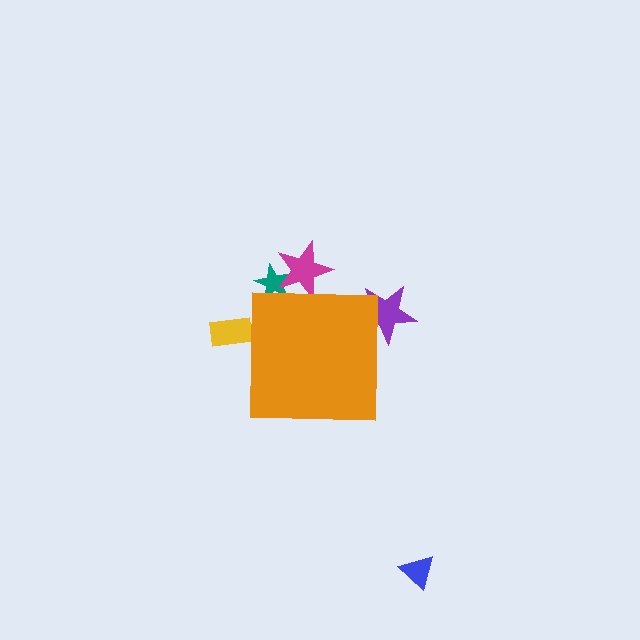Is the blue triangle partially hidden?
No, the blue triangle is fully visible.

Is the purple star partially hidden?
Yes, the purple star is partially hidden behind the orange square.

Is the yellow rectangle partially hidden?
Yes, the yellow rectangle is partially hidden behind the orange square.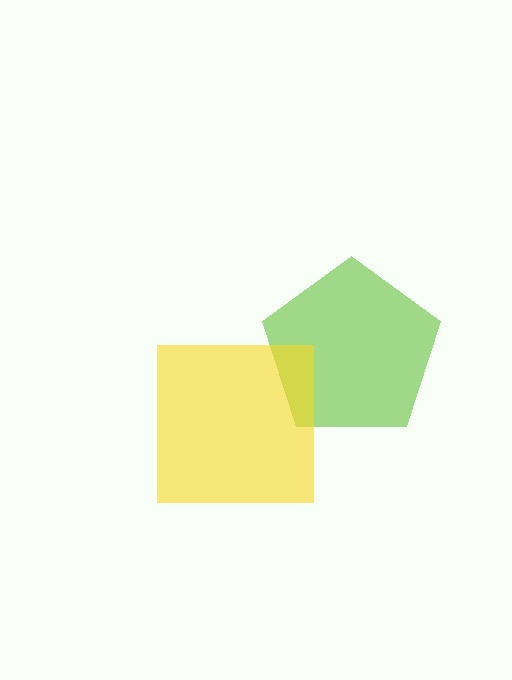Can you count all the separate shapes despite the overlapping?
Yes, there are 2 separate shapes.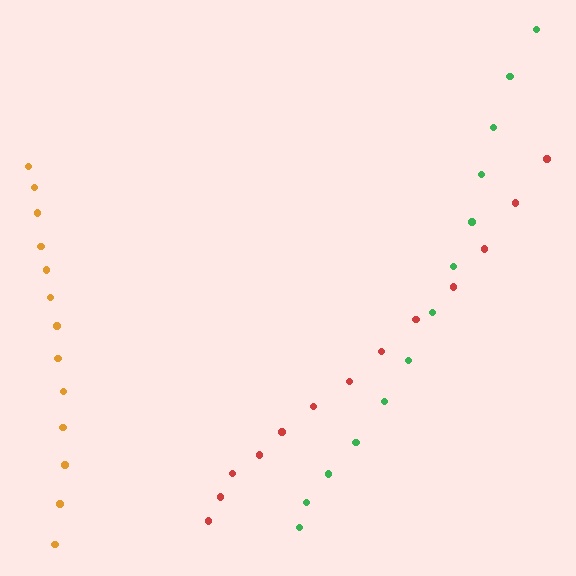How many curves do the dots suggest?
There are 3 distinct paths.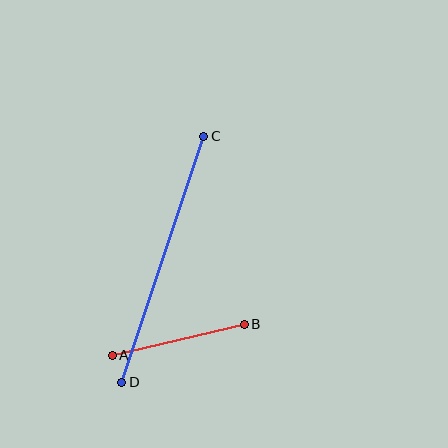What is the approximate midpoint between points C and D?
The midpoint is at approximately (163, 259) pixels.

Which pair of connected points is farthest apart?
Points C and D are farthest apart.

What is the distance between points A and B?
The distance is approximately 136 pixels.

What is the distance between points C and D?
The distance is approximately 259 pixels.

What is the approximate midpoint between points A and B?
The midpoint is at approximately (178, 340) pixels.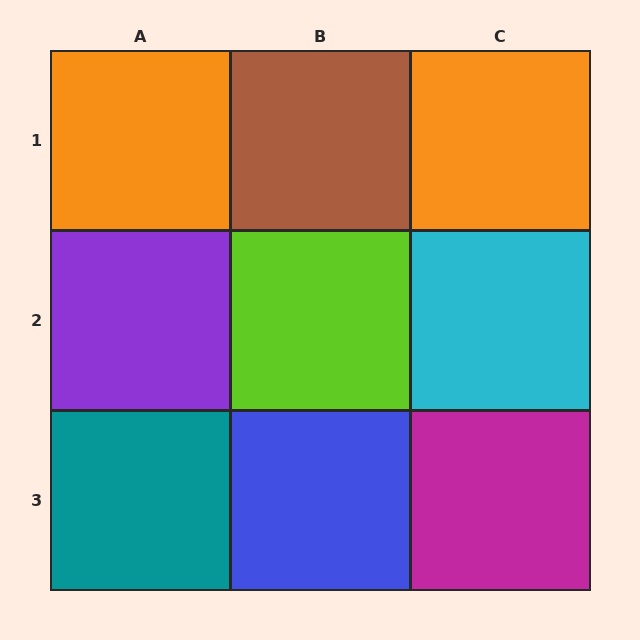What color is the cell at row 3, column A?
Teal.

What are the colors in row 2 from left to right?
Purple, lime, cyan.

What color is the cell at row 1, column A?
Orange.